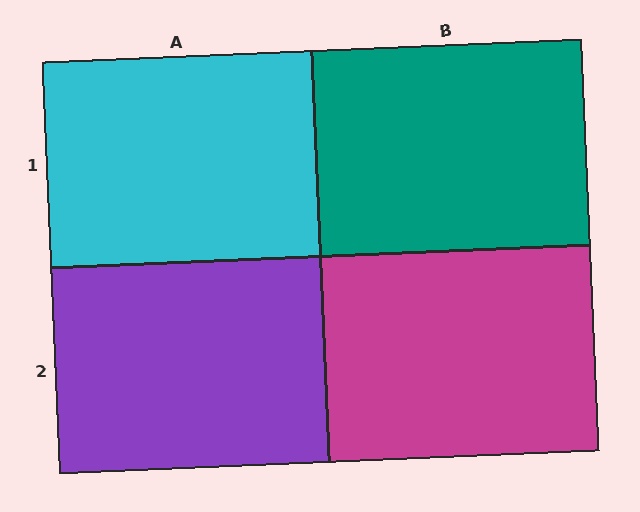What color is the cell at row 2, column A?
Purple.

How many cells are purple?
1 cell is purple.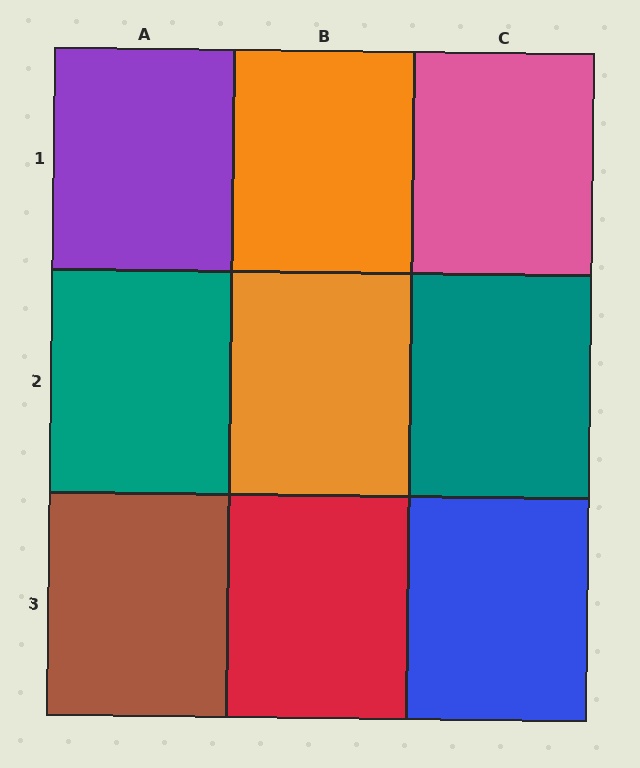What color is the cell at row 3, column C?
Blue.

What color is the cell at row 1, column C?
Pink.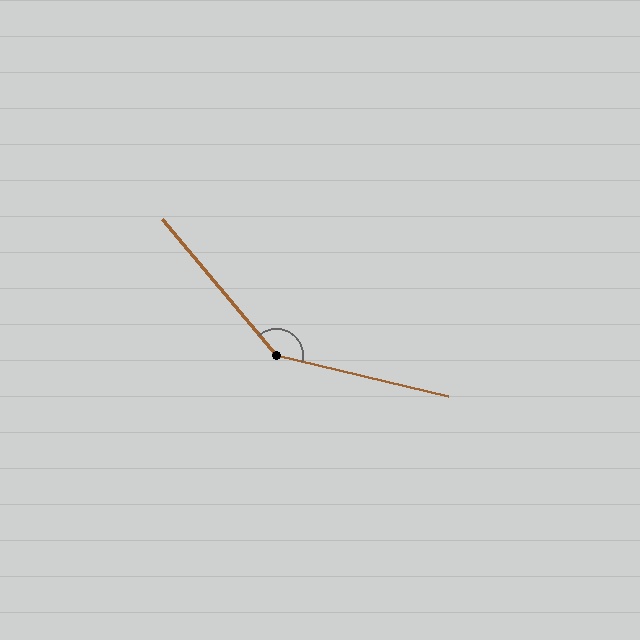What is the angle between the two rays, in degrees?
Approximately 143 degrees.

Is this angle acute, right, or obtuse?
It is obtuse.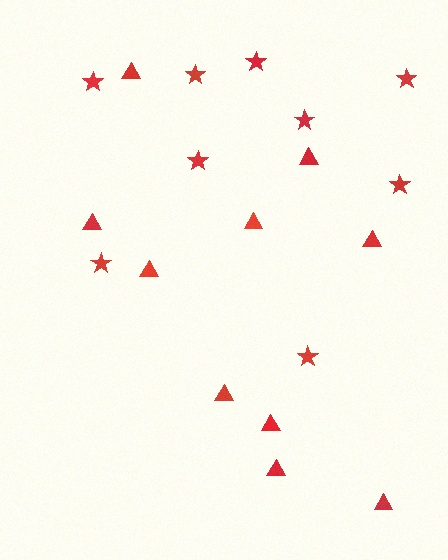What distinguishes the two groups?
There are 2 groups: one group of triangles (10) and one group of stars (9).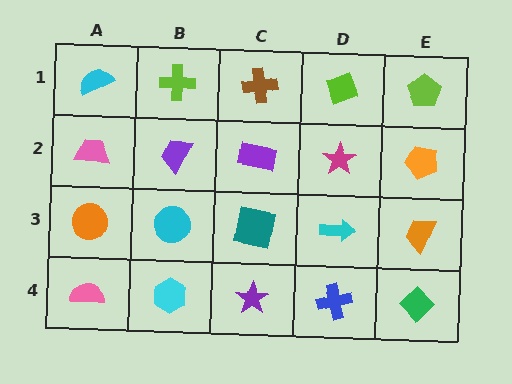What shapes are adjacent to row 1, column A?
A pink trapezoid (row 2, column A), a lime cross (row 1, column B).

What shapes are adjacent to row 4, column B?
A cyan circle (row 3, column B), a pink semicircle (row 4, column A), a purple star (row 4, column C).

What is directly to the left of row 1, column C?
A lime cross.